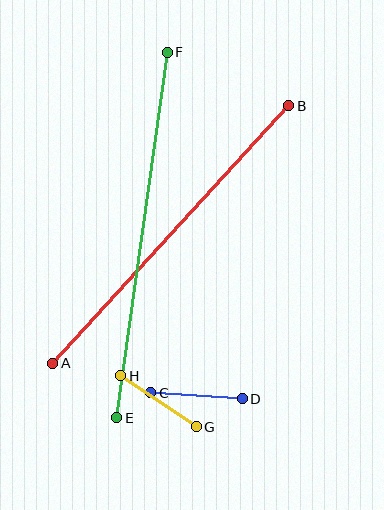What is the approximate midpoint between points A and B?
The midpoint is at approximately (171, 234) pixels.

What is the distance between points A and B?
The distance is approximately 350 pixels.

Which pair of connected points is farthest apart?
Points E and F are farthest apart.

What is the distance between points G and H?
The distance is approximately 91 pixels.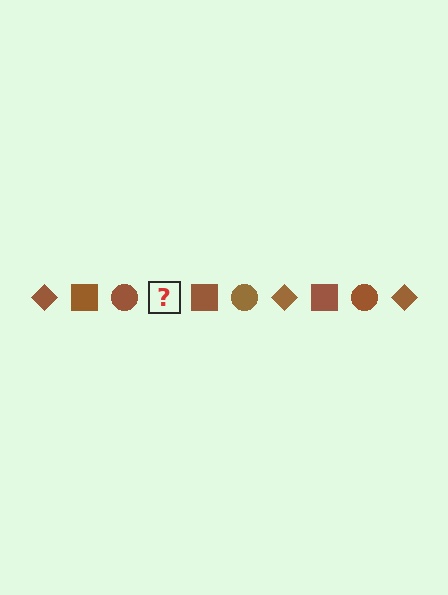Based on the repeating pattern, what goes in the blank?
The blank should be a brown diamond.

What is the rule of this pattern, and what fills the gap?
The rule is that the pattern cycles through diamond, square, circle shapes in brown. The gap should be filled with a brown diamond.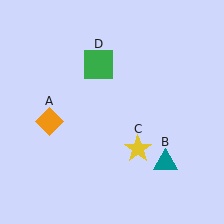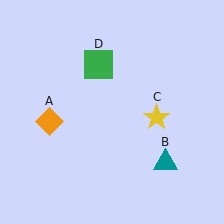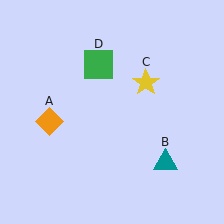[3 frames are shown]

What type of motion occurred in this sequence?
The yellow star (object C) rotated counterclockwise around the center of the scene.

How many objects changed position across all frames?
1 object changed position: yellow star (object C).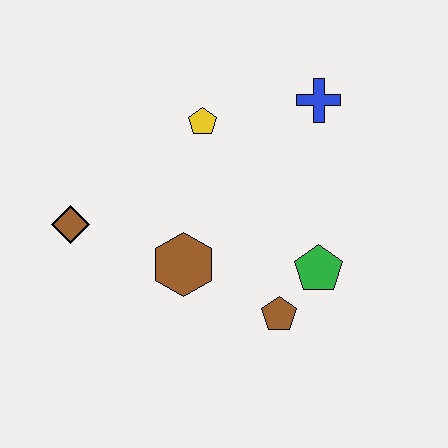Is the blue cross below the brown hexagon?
No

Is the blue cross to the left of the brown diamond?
No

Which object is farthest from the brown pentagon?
The brown diamond is farthest from the brown pentagon.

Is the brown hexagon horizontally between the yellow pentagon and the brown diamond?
Yes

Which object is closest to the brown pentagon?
The green pentagon is closest to the brown pentagon.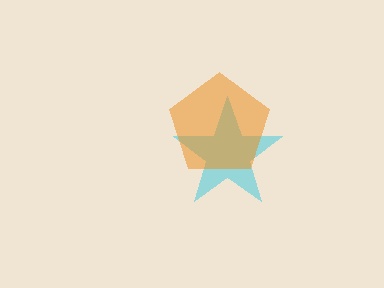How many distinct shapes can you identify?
There are 2 distinct shapes: a cyan star, an orange pentagon.